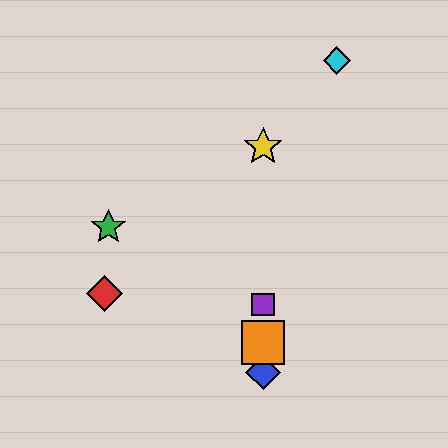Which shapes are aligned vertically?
The blue diamond, the yellow star, the purple square, the orange square are aligned vertically.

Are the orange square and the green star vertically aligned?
No, the orange square is at x≈263 and the green star is at x≈108.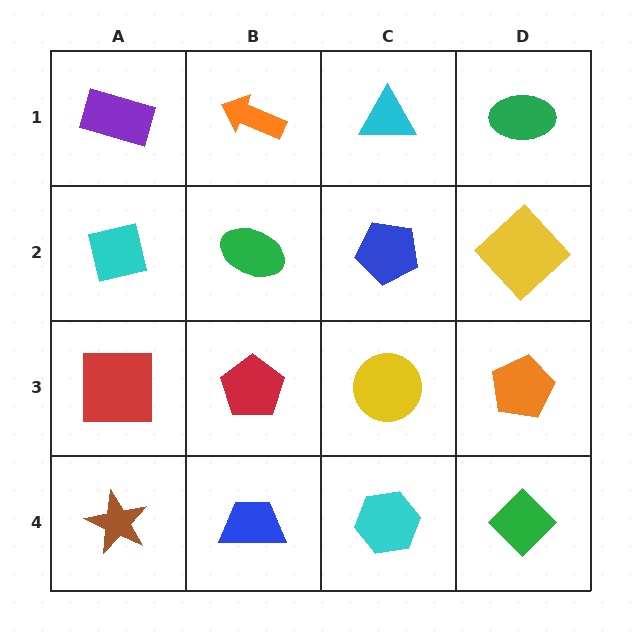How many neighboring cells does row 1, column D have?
2.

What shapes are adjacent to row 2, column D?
A green ellipse (row 1, column D), an orange pentagon (row 3, column D), a blue pentagon (row 2, column C).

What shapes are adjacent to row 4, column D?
An orange pentagon (row 3, column D), a cyan hexagon (row 4, column C).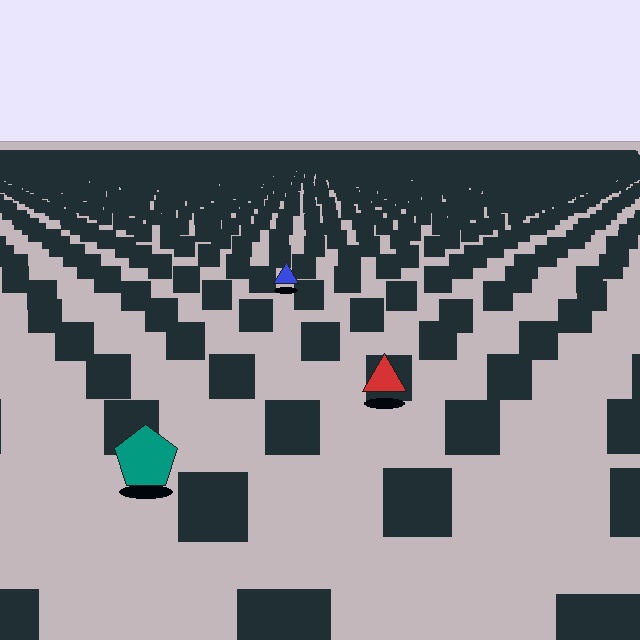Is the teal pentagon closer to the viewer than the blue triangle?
Yes. The teal pentagon is closer — you can tell from the texture gradient: the ground texture is coarser near it.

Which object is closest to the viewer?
The teal pentagon is closest. The texture marks near it are larger and more spread out.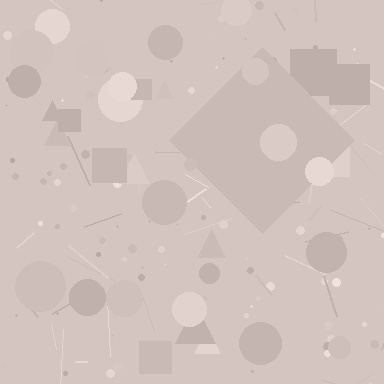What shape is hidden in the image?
A diamond is hidden in the image.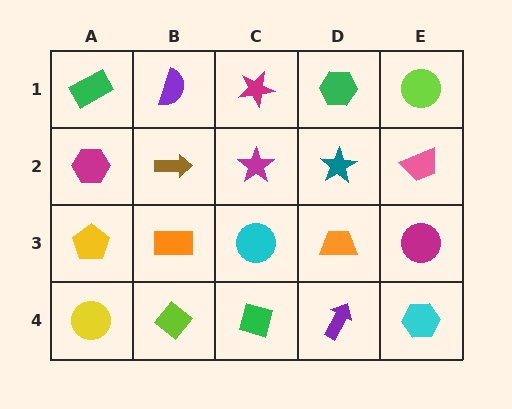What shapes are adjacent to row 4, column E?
A magenta circle (row 3, column E), a purple arrow (row 4, column D).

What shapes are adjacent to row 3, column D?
A teal star (row 2, column D), a purple arrow (row 4, column D), a cyan circle (row 3, column C), a magenta circle (row 3, column E).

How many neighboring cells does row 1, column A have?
2.